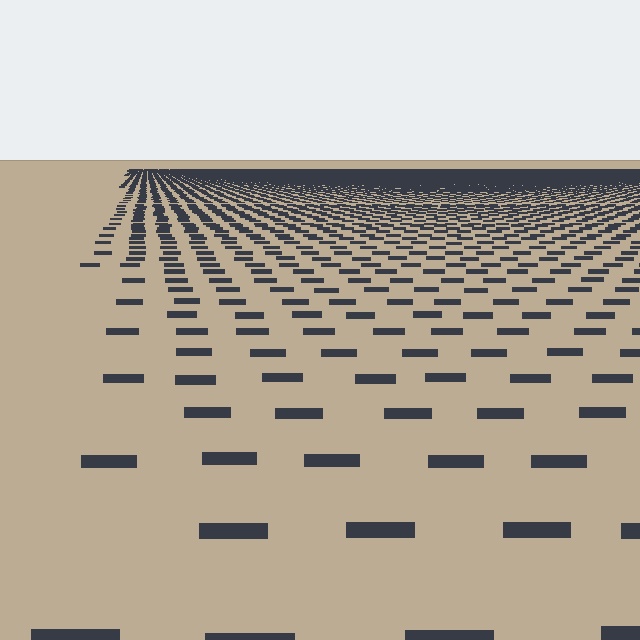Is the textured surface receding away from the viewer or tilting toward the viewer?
The surface is receding away from the viewer. Texture elements get smaller and denser toward the top.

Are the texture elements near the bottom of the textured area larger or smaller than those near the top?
Larger. Near the bottom, elements are closer to the viewer and appear at a bigger on-screen size.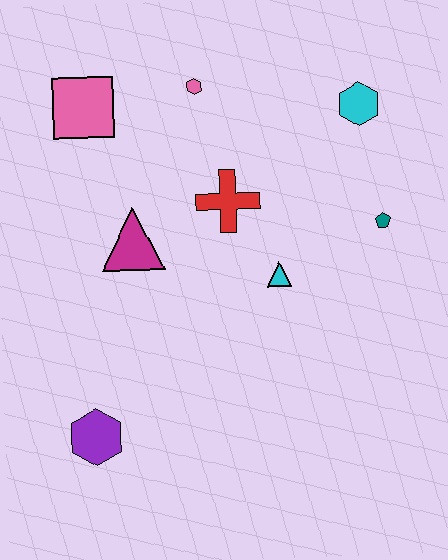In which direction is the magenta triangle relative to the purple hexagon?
The magenta triangle is above the purple hexagon.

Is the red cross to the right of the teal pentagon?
No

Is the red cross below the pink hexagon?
Yes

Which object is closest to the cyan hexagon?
The teal pentagon is closest to the cyan hexagon.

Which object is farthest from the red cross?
The purple hexagon is farthest from the red cross.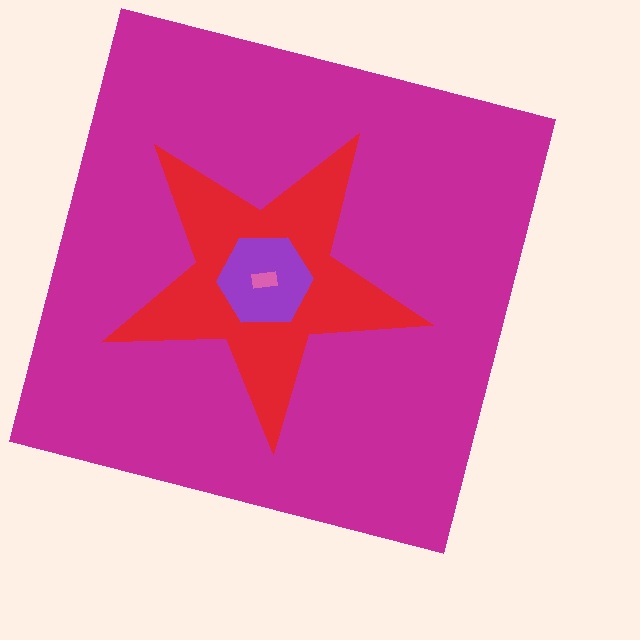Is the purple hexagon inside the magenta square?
Yes.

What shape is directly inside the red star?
The purple hexagon.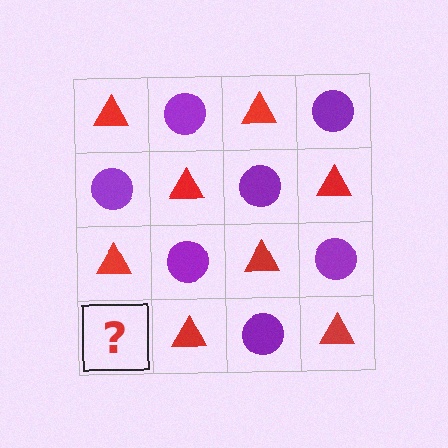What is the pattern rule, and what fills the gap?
The rule is that it alternates red triangle and purple circle in a checkerboard pattern. The gap should be filled with a purple circle.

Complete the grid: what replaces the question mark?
The question mark should be replaced with a purple circle.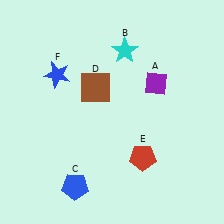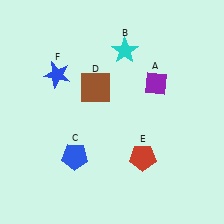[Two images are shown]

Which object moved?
The blue pentagon (C) moved up.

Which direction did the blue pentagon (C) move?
The blue pentagon (C) moved up.